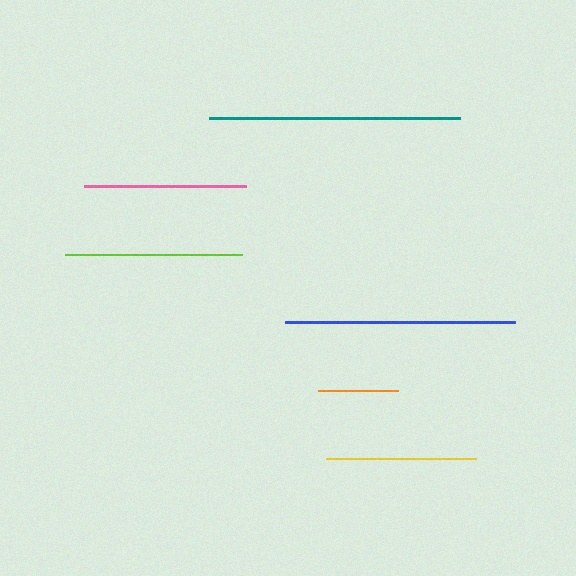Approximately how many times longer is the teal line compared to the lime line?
The teal line is approximately 1.4 times the length of the lime line.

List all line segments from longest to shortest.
From longest to shortest: teal, blue, lime, pink, yellow, orange.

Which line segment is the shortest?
The orange line is the shortest at approximately 80 pixels.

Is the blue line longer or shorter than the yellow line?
The blue line is longer than the yellow line.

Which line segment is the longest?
The teal line is the longest at approximately 251 pixels.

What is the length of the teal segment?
The teal segment is approximately 251 pixels long.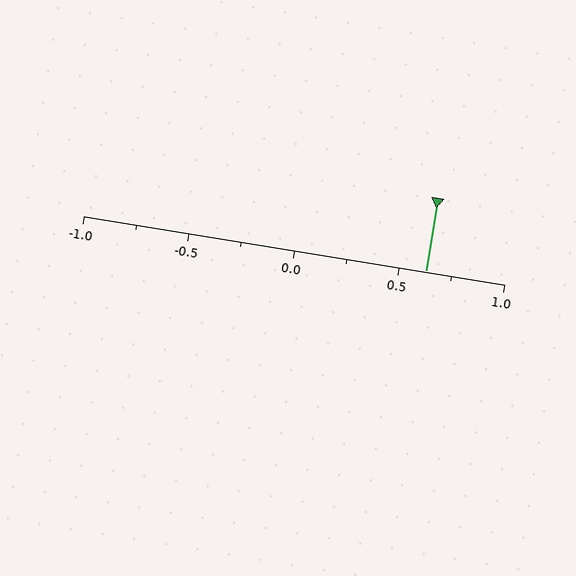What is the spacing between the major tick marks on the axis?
The major ticks are spaced 0.5 apart.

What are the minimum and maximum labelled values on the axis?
The axis runs from -1.0 to 1.0.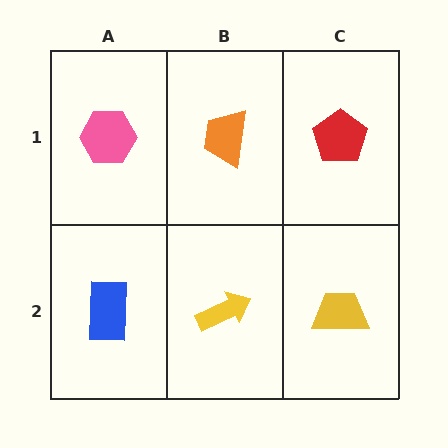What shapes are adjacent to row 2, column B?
An orange trapezoid (row 1, column B), a blue rectangle (row 2, column A), a yellow trapezoid (row 2, column C).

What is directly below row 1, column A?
A blue rectangle.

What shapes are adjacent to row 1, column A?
A blue rectangle (row 2, column A), an orange trapezoid (row 1, column B).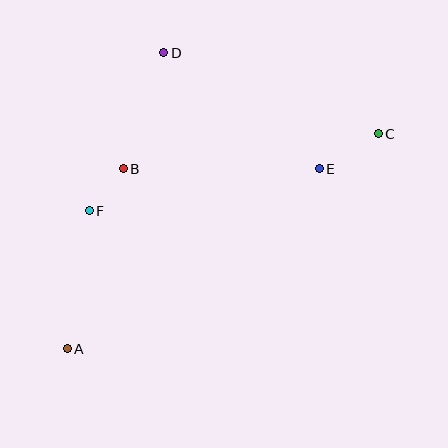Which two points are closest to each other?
Points B and F are closest to each other.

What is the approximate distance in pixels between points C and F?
The distance between C and F is approximately 299 pixels.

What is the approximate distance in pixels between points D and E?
The distance between D and E is approximately 194 pixels.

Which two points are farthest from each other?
Points A and C are farthest from each other.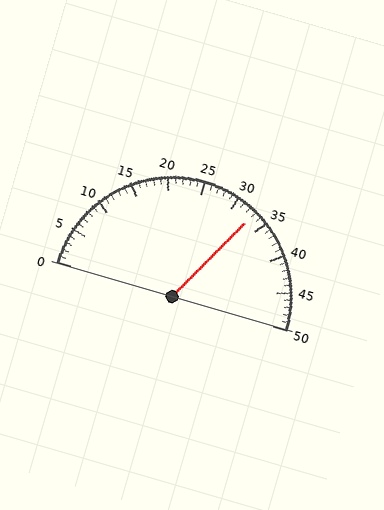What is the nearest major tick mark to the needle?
The nearest major tick mark is 35.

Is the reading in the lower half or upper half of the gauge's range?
The reading is in the upper half of the range (0 to 50).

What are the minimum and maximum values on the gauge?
The gauge ranges from 0 to 50.